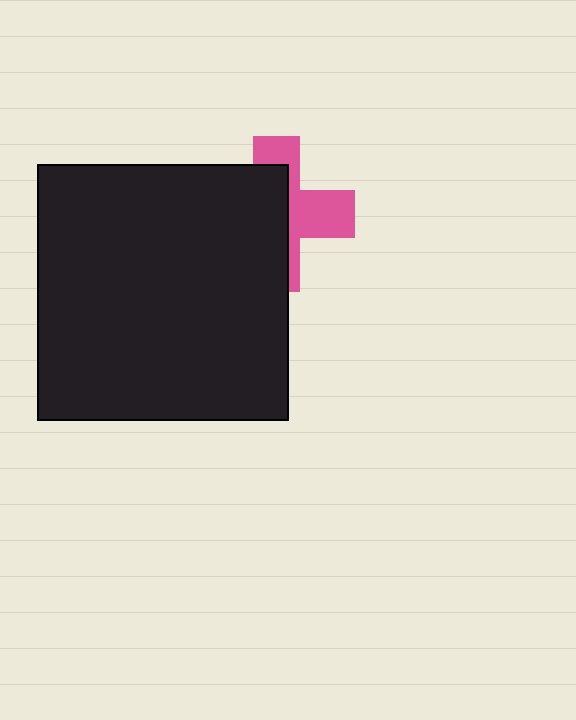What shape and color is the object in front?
The object in front is a black rectangle.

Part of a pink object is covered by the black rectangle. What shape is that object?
It is a cross.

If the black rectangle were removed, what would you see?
You would see the complete pink cross.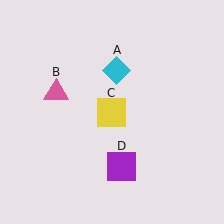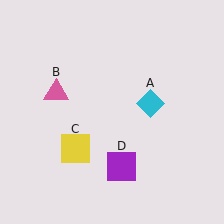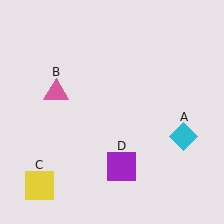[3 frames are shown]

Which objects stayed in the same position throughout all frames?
Pink triangle (object B) and purple square (object D) remained stationary.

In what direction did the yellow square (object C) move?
The yellow square (object C) moved down and to the left.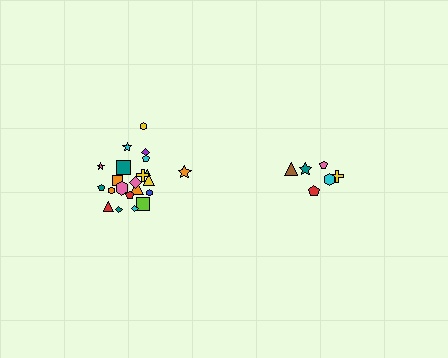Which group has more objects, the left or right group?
The left group.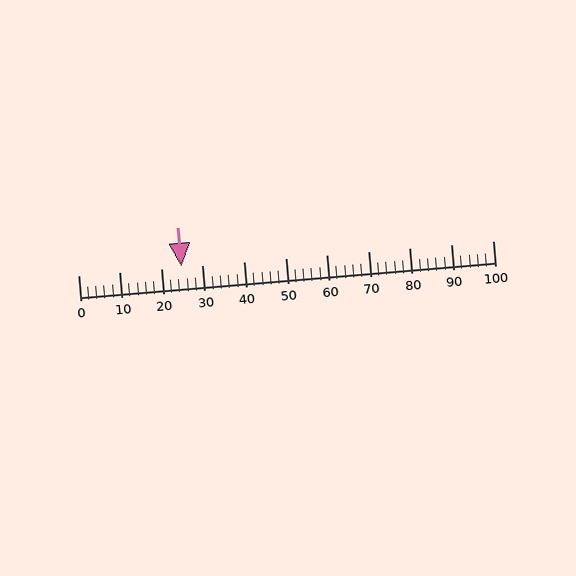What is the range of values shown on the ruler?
The ruler shows values from 0 to 100.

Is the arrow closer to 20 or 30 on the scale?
The arrow is closer to 20.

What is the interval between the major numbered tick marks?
The major tick marks are spaced 10 units apart.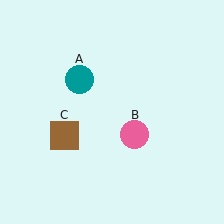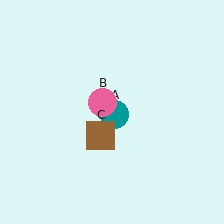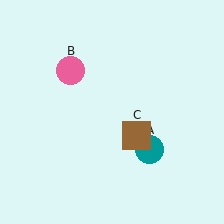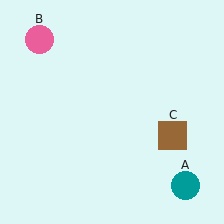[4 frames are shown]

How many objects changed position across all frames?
3 objects changed position: teal circle (object A), pink circle (object B), brown square (object C).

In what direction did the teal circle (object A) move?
The teal circle (object A) moved down and to the right.